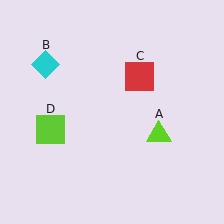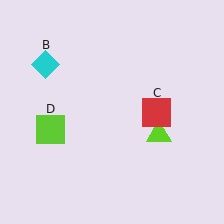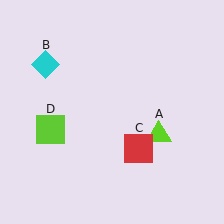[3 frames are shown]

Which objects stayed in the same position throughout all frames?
Lime triangle (object A) and cyan diamond (object B) and lime square (object D) remained stationary.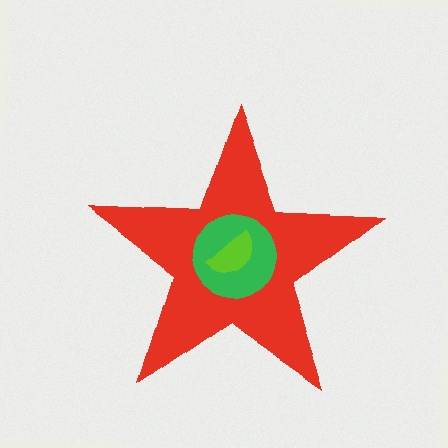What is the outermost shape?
The red star.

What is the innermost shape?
The lime semicircle.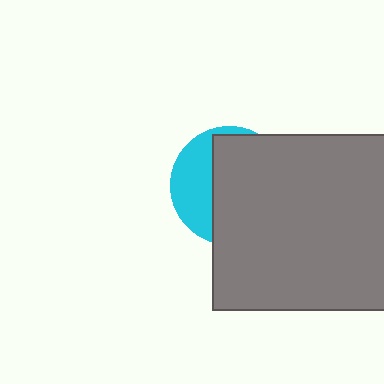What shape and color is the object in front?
The object in front is a gray square.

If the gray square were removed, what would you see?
You would see the complete cyan circle.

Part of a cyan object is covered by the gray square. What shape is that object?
It is a circle.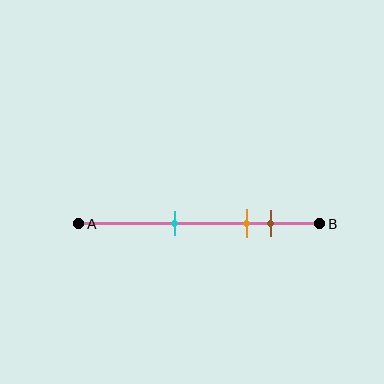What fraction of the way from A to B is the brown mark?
The brown mark is approximately 80% (0.8) of the way from A to B.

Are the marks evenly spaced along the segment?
No, the marks are not evenly spaced.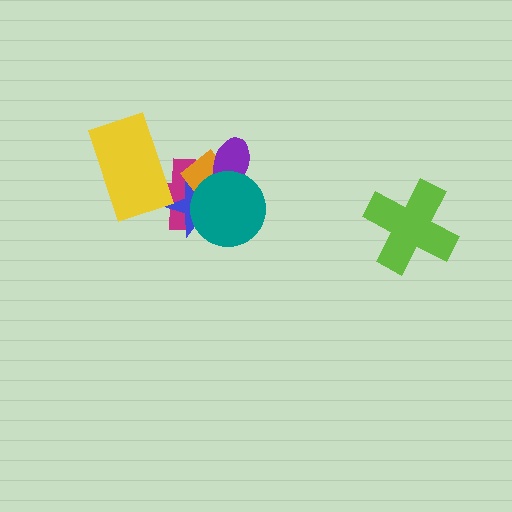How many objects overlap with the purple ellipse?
2 objects overlap with the purple ellipse.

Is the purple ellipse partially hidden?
Yes, it is partially covered by another shape.